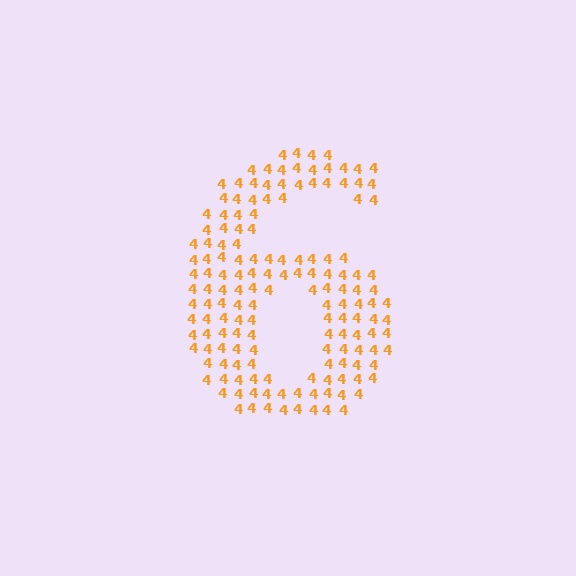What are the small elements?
The small elements are digit 4's.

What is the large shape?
The large shape is the digit 6.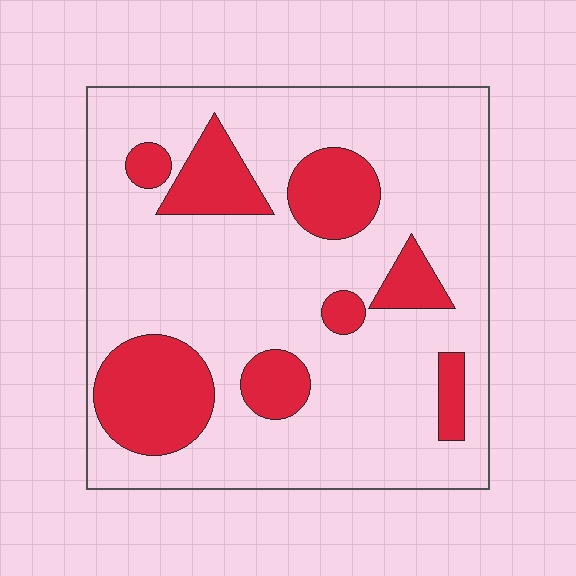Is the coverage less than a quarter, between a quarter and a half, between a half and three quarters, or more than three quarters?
Less than a quarter.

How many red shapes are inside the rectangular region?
8.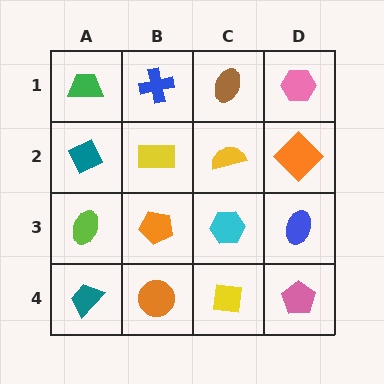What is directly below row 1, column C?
A yellow semicircle.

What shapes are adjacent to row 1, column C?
A yellow semicircle (row 2, column C), a blue cross (row 1, column B), a pink hexagon (row 1, column D).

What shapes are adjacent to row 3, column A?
A teal diamond (row 2, column A), a teal trapezoid (row 4, column A), an orange pentagon (row 3, column B).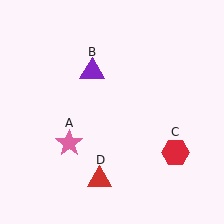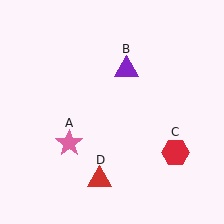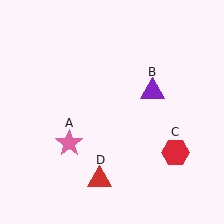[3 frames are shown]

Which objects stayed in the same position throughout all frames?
Pink star (object A) and red hexagon (object C) and red triangle (object D) remained stationary.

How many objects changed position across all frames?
1 object changed position: purple triangle (object B).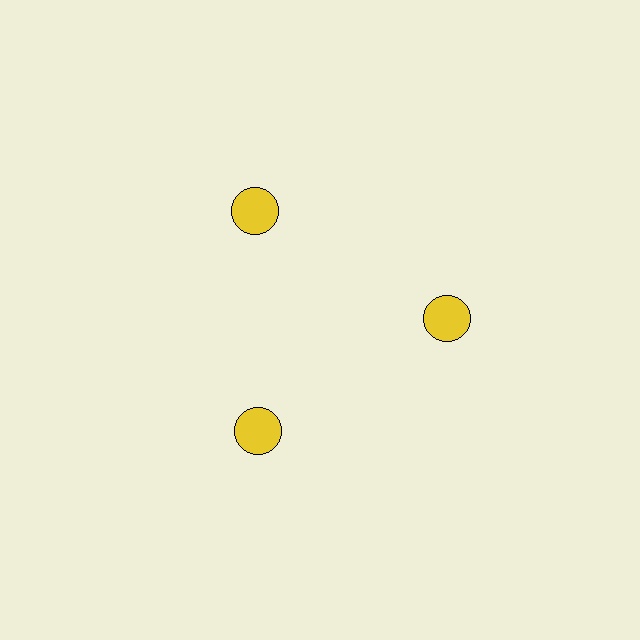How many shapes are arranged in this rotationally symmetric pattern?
There are 3 shapes, arranged in 3 groups of 1.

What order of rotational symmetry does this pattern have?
This pattern has 3-fold rotational symmetry.